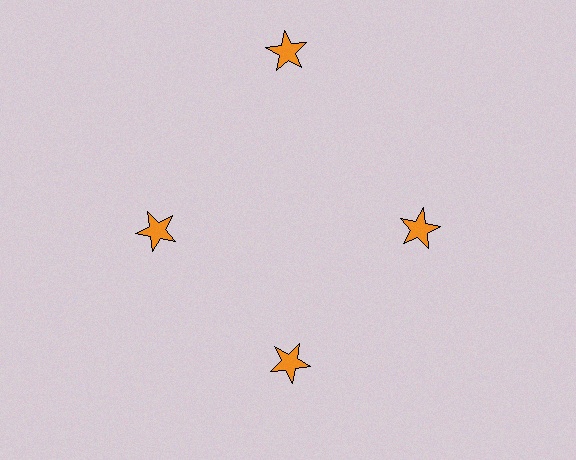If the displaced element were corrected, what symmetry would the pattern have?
It would have 4-fold rotational symmetry — the pattern would map onto itself every 90 degrees.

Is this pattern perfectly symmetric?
No. The 4 orange stars are arranged in a ring, but one element near the 12 o'clock position is pushed outward from the center, breaking the 4-fold rotational symmetry.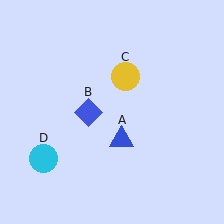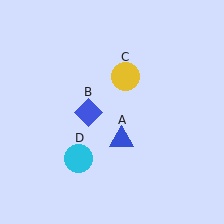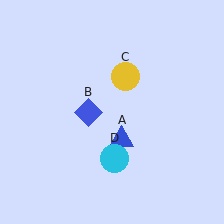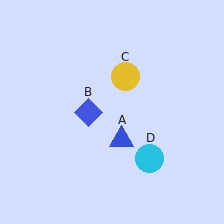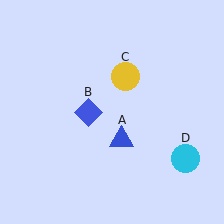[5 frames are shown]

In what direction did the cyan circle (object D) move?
The cyan circle (object D) moved right.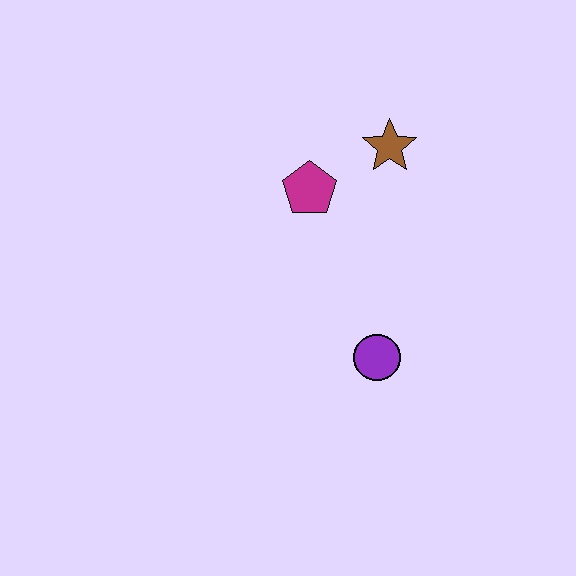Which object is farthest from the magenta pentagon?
The purple circle is farthest from the magenta pentagon.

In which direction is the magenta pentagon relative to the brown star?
The magenta pentagon is to the left of the brown star.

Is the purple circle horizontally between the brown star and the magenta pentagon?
Yes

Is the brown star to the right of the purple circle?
Yes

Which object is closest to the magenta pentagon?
The brown star is closest to the magenta pentagon.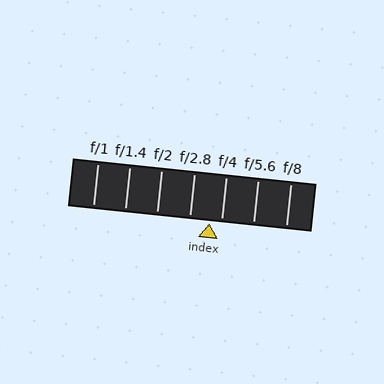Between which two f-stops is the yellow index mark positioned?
The index mark is between f/2.8 and f/4.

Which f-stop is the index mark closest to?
The index mark is closest to f/4.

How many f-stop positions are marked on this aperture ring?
There are 7 f-stop positions marked.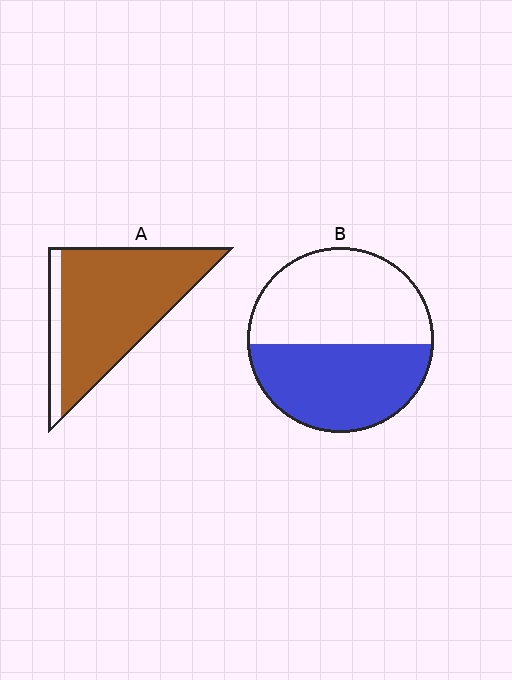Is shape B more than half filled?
Roughly half.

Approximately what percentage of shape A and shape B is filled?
A is approximately 85% and B is approximately 45%.